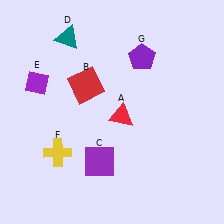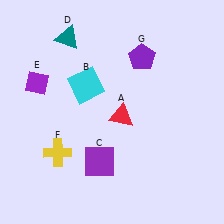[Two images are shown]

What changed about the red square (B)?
In Image 1, B is red. In Image 2, it changed to cyan.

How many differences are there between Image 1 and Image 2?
There is 1 difference between the two images.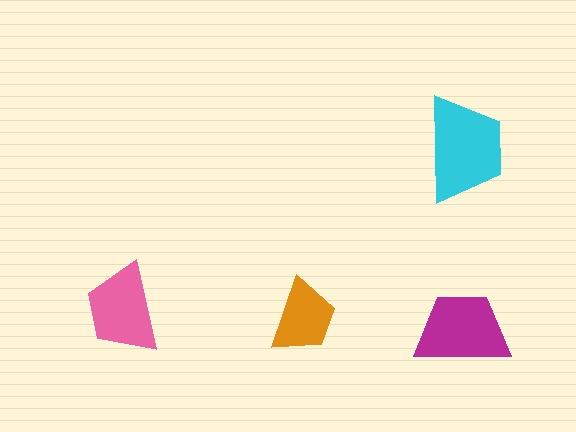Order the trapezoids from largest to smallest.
the cyan one, the magenta one, the pink one, the orange one.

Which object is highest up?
The cyan trapezoid is topmost.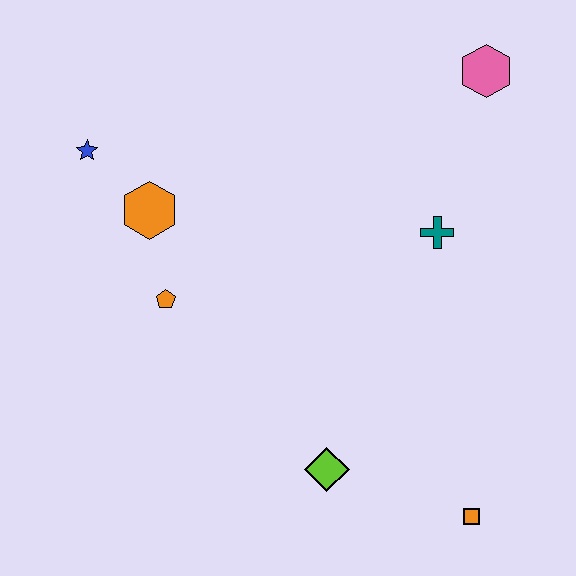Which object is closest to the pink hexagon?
The teal cross is closest to the pink hexagon.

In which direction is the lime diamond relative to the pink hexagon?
The lime diamond is below the pink hexagon.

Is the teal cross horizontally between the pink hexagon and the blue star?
Yes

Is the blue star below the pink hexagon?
Yes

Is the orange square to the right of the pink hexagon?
No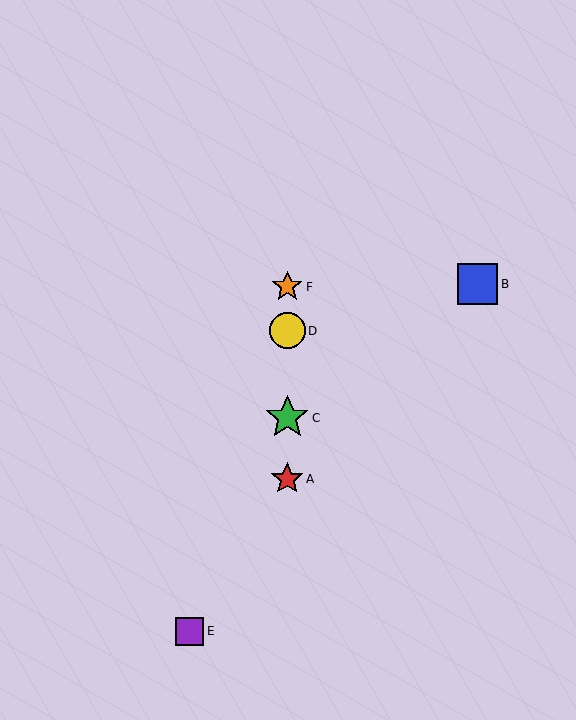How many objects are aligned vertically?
4 objects (A, C, D, F) are aligned vertically.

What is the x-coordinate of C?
Object C is at x≈287.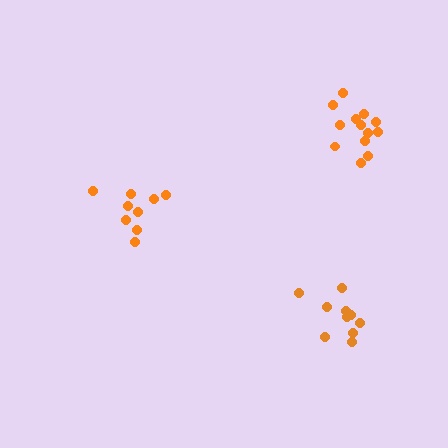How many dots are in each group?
Group 1: 9 dots, Group 2: 10 dots, Group 3: 13 dots (32 total).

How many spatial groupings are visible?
There are 3 spatial groupings.